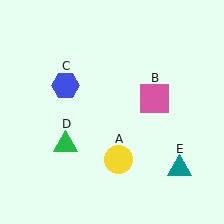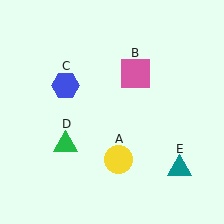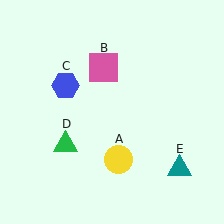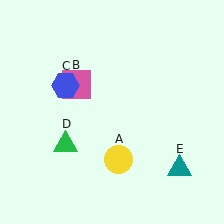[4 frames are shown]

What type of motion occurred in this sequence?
The pink square (object B) rotated counterclockwise around the center of the scene.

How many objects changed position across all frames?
1 object changed position: pink square (object B).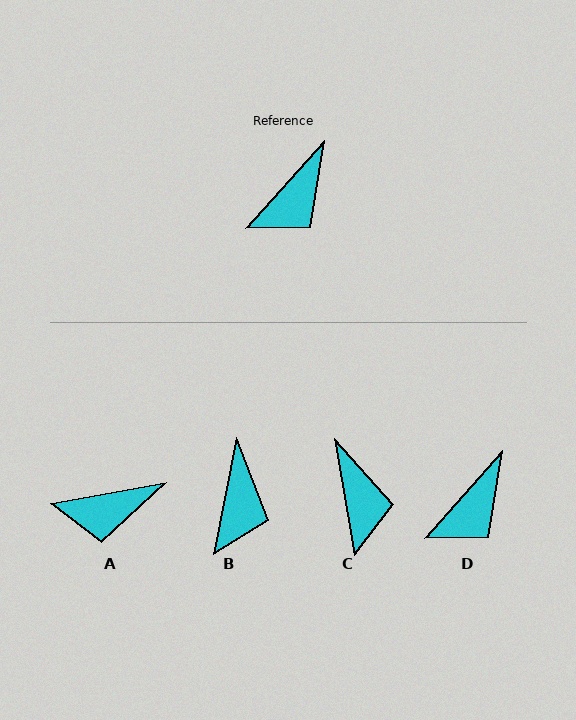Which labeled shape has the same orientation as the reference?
D.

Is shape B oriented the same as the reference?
No, it is off by about 30 degrees.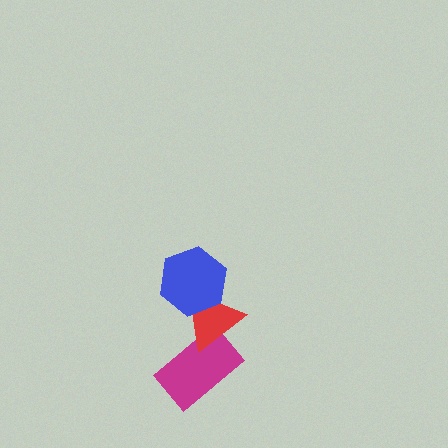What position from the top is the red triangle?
The red triangle is 2nd from the top.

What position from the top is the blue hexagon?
The blue hexagon is 1st from the top.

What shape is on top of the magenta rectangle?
The red triangle is on top of the magenta rectangle.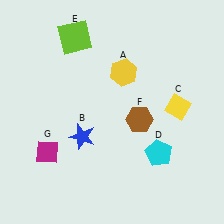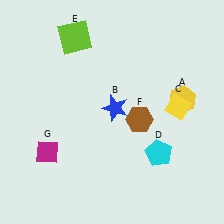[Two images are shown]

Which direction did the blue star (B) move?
The blue star (B) moved right.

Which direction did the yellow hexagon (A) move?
The yellow hexagon (A) moved right.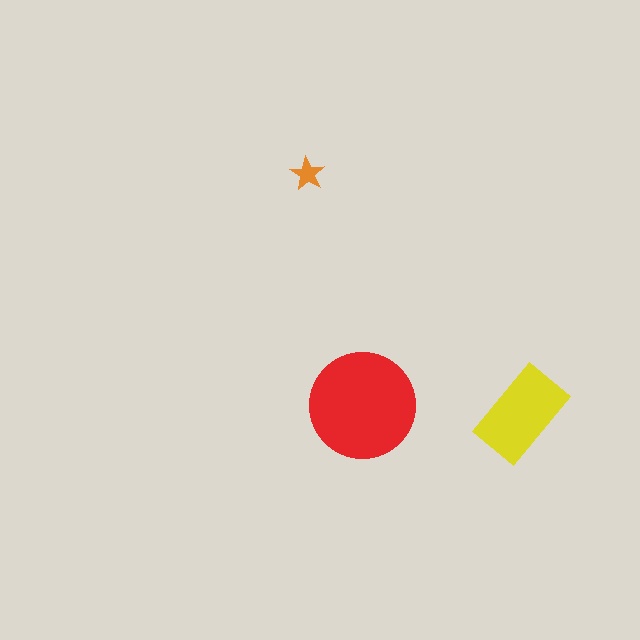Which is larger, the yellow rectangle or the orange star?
The yellow rectangle.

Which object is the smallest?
The orange star.